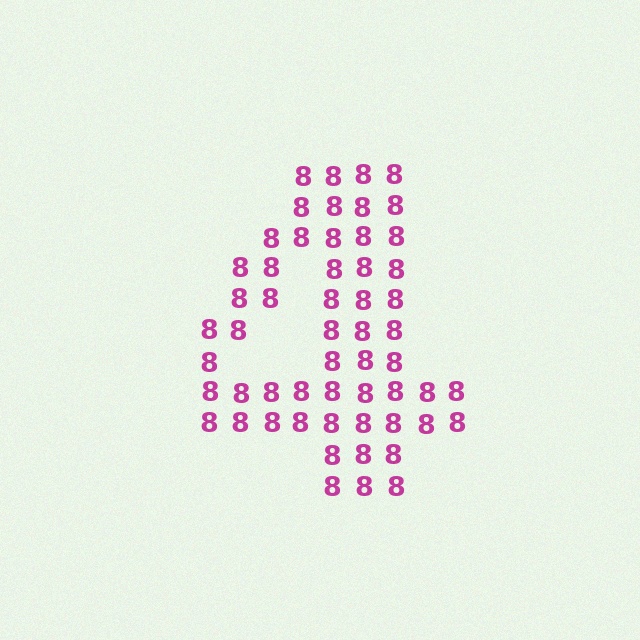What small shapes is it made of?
It is made of small digit 8's.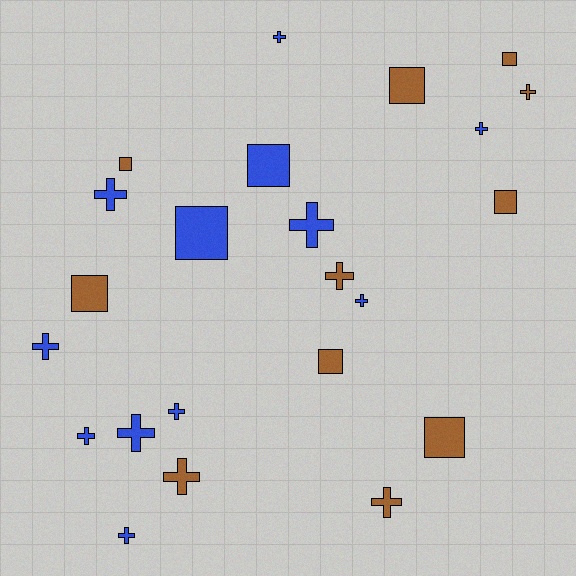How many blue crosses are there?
There are 10 blue crosses.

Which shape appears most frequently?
Cross, with 14 objects.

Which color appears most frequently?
Blue, with 12 objects.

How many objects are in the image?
There are 23 objects.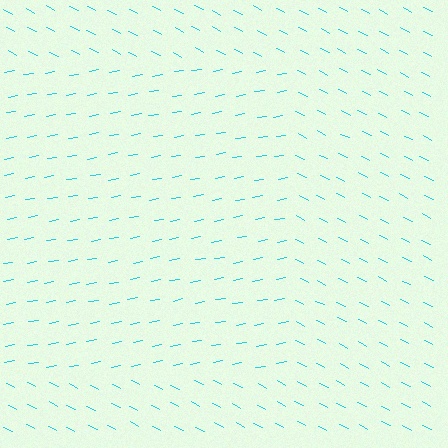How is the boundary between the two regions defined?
The boundary is defined purely by a change in line orientation (approximately 37 degrees difference). All lines are the same color and thickness.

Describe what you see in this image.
The image is filled with small cyan line segments. A rectangle region in the image has lines oriented differently from the surrounding lines, creating a visible texture boundary.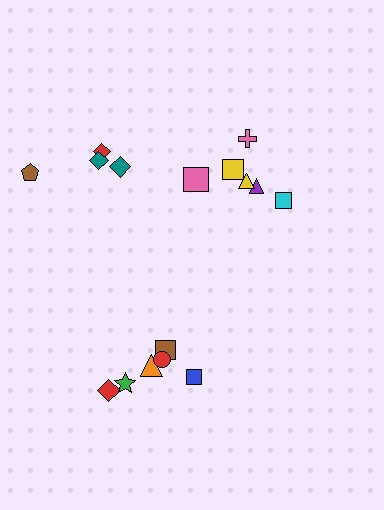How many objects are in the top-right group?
There are 6 objects.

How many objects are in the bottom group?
There are 6 objects.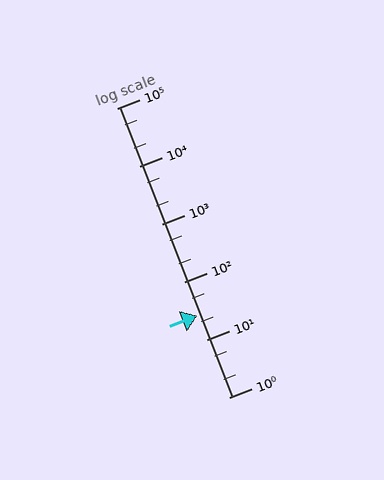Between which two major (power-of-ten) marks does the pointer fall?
The pointer is between 10 and 100.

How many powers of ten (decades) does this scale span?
The scale spans 5 decades, from 1 to 100000.